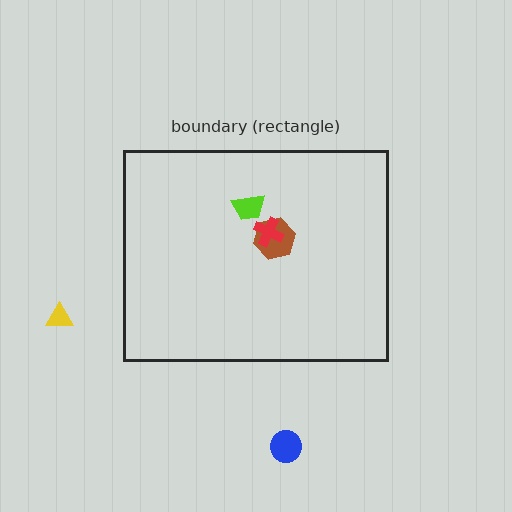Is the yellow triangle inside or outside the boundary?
Outside.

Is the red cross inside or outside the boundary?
Inside.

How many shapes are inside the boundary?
3 inside, 2 outside.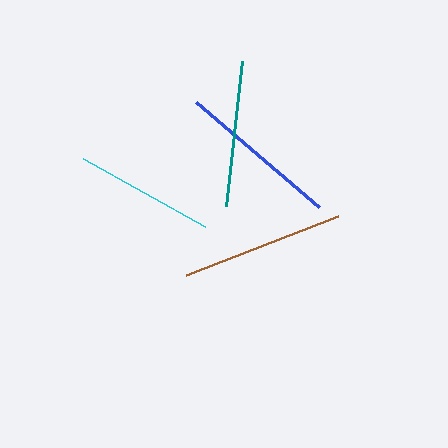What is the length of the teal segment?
The teal segment is approximately 145 pixels long.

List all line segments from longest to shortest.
From longest to shortest: brown, blue, teal, cyan.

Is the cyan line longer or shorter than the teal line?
The teal line is longer than the cyan line.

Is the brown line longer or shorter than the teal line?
The brown line is longer than the teal line.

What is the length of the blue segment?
The blue segment is approximately 161 pixels long.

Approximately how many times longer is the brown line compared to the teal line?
The brown line is approximately 1.1 times the length of the teal line.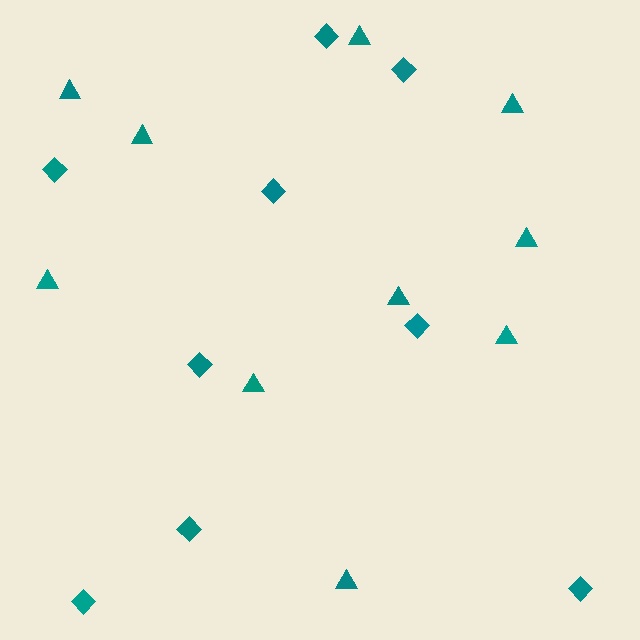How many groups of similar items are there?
There are 2 groups: one group of diamonds (9) and one group of triangles (10).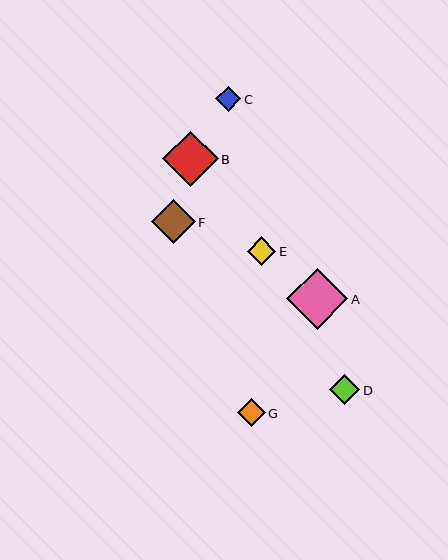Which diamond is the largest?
Diamond A is the largest with a size of approximately 61 pixels.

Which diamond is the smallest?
Diamond C is the smallest with a size of approximately 25 pixels.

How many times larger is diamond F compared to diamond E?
Diamond F is approximately 1.5 times the size of diamond E.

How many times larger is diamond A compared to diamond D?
Diamond A is approximately 2.1 times the size of diamond D.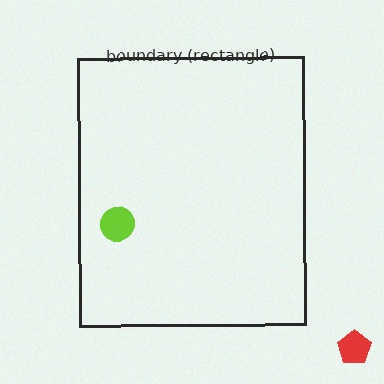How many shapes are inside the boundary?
1 inside, 1 outside.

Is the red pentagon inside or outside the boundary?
Outside.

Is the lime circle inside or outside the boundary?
Inside.